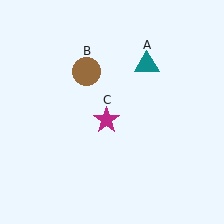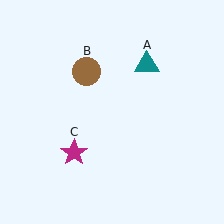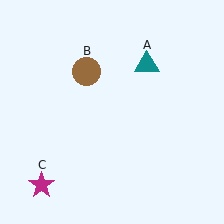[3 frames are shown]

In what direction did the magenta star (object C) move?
The magenta star (object C) moved down and to the left.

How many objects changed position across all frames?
1 object changed position: magenta star (object C).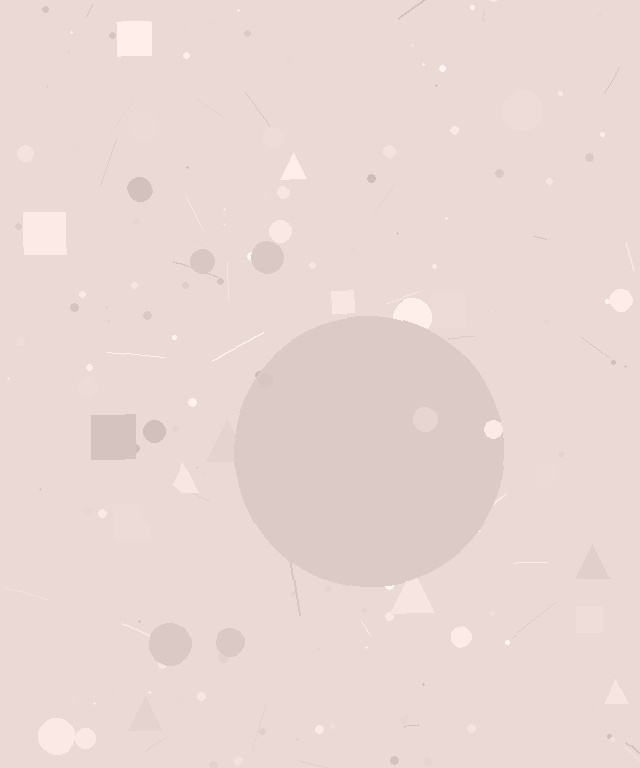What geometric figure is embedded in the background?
A circle is embedded in the background.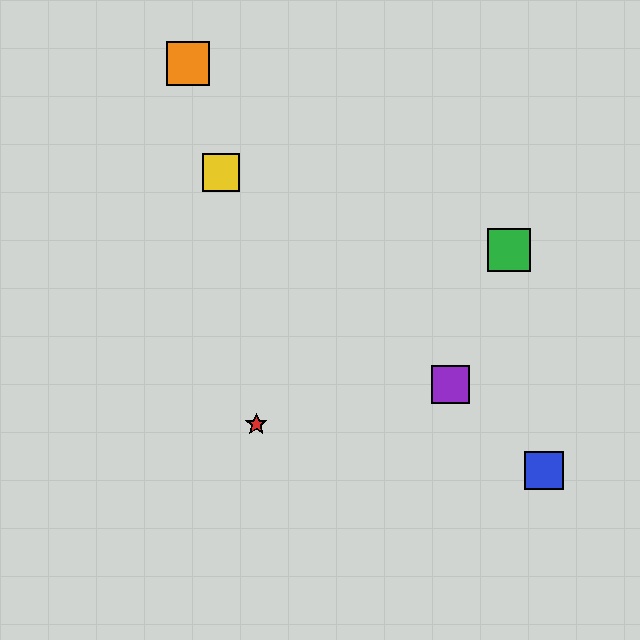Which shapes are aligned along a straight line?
The blue square, the yellow square, the purple square are aligned along a straight line.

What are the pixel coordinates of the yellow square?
The yellow square is at (221, 172).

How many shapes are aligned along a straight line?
3 shapes (the blue square, the yellow square, the purple square) are aligned along a straight line.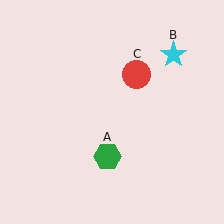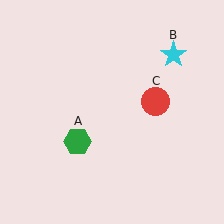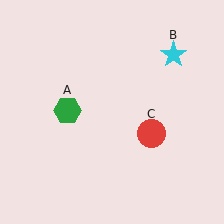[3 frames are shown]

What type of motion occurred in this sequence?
The green hexagon (object A), red circle (object C) rotated clockwise around the center of the scene.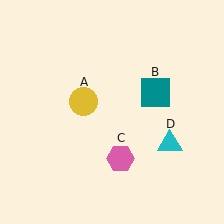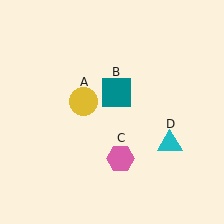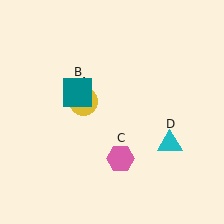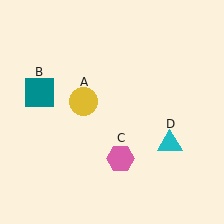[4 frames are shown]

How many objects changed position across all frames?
1 object changed position: teal square (object B).